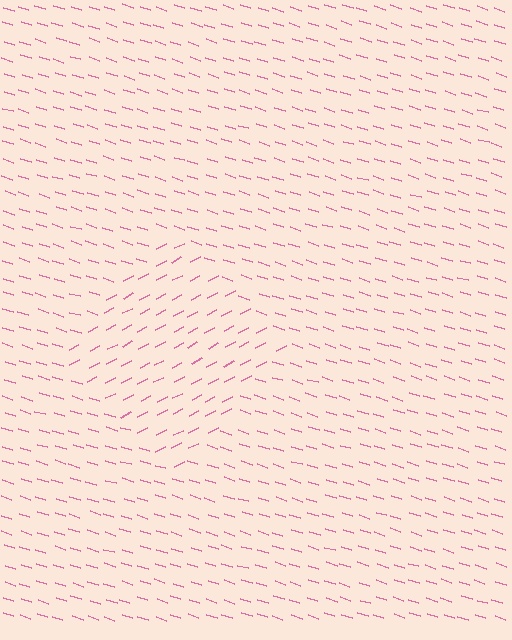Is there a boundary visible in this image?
Yes, there is a texture boundary formed by a change in line orientation.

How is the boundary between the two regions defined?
The boundary is defined purely by a change in line orientation (approximately 45 degrees difference). All lines are the same color and thickness.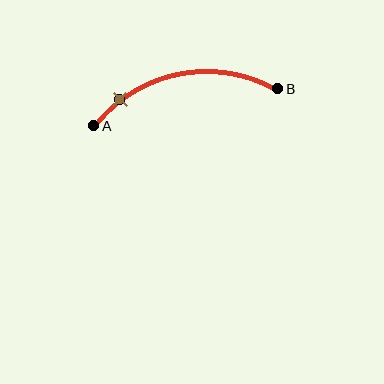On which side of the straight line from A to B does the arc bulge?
The arc bulges above the straight line connecting A and B.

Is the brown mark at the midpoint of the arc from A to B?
No. The brown mark lies on the arc but is closer to endpoint A. The arc midpoint would be at the point on the curve equidistant along the arc from both A and B.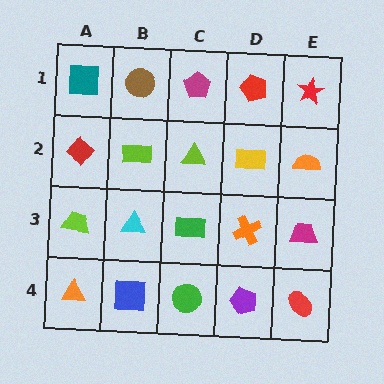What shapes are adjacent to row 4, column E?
A magenta trapezoid (row 3, column E), a purple pentagon (row 4, column D).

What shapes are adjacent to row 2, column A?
A teal square (row 1, column A), a lime trapezoid (row 3, column A), a lime rectangle (row 2, column B).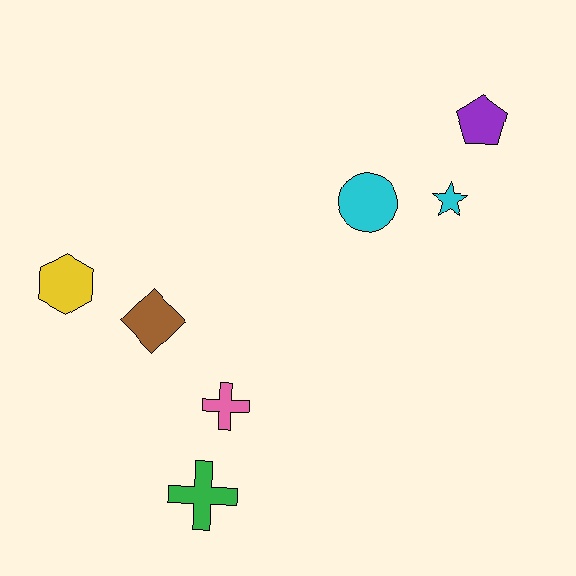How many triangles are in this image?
There are no triangles.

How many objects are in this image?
There are 7 objects.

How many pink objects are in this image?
There is 1 pink object.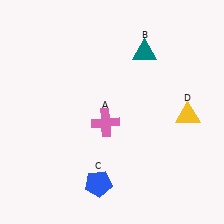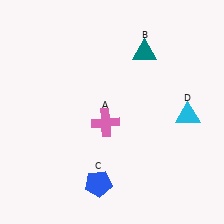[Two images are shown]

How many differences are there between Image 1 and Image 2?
There is 1 difference between the two images.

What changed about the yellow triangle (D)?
In Image 1, D is yellow. In Image 2, it changed to cyan.